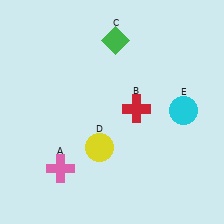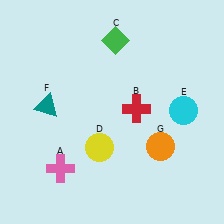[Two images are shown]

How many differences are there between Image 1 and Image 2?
There are 2 differences between the two images.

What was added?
A teal triangle (F), an orange circle (G) were added in Image 2.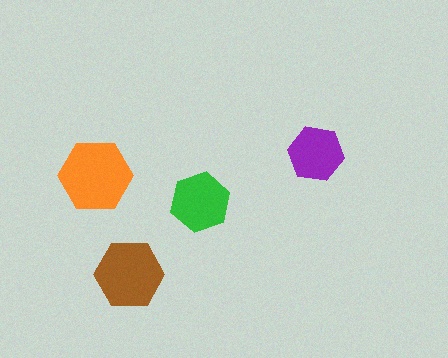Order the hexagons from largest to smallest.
the orange one, the brown one, the green one, the purple one.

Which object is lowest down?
The brown hexagon is bottommost.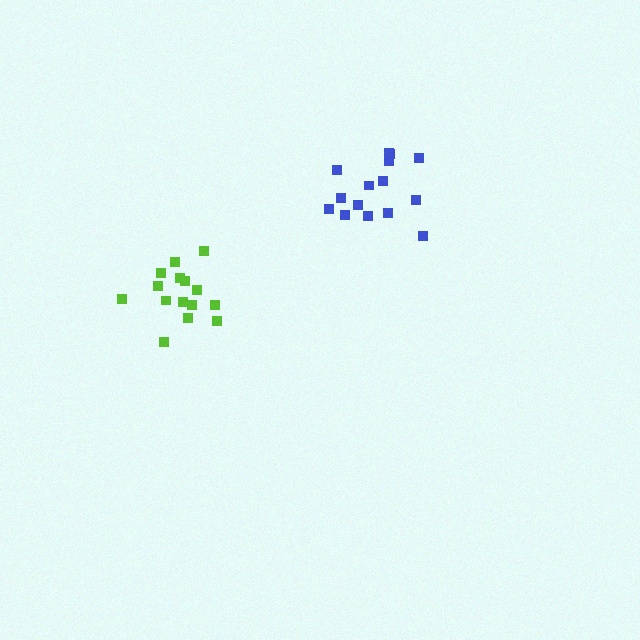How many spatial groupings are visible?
There are 2 spatial groupings.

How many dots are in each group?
Group 1: 15 dots, Group 2: 15 dots (30 total).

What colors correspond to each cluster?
The clusters are colored: blue, lime.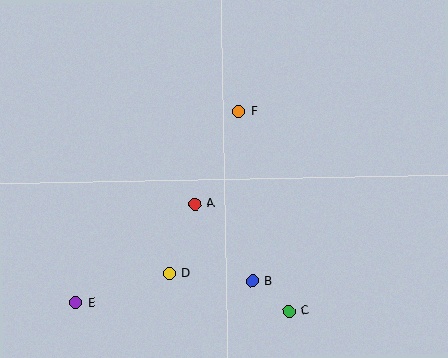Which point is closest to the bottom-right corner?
Point C is closest to the bottom-right corner.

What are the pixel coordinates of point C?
Point C is at (289, 311).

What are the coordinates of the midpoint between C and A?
The midpoint between C and A is at (242, 258).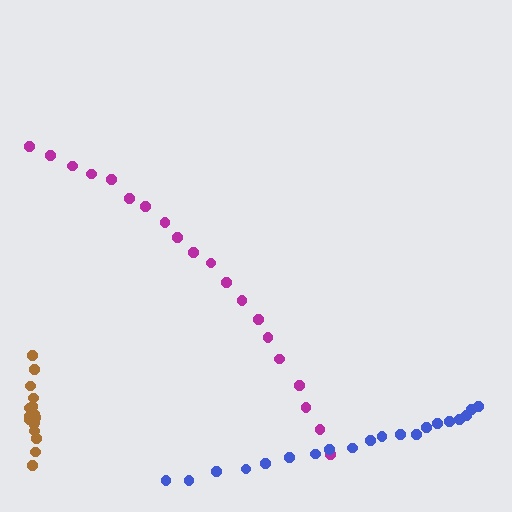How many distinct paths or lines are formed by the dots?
There are 3 distinct paths.